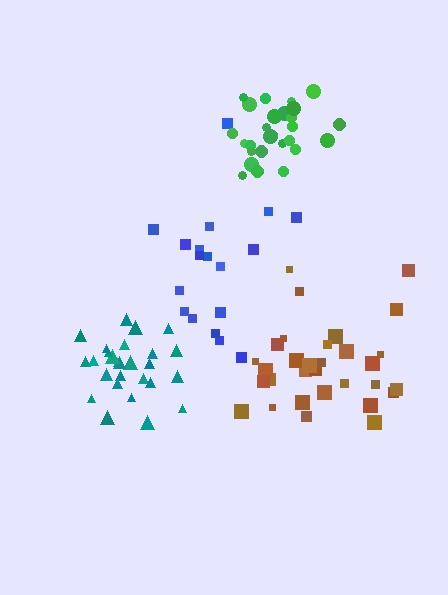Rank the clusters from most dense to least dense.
teal, green, brown, blue.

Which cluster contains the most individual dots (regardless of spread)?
Brown (31).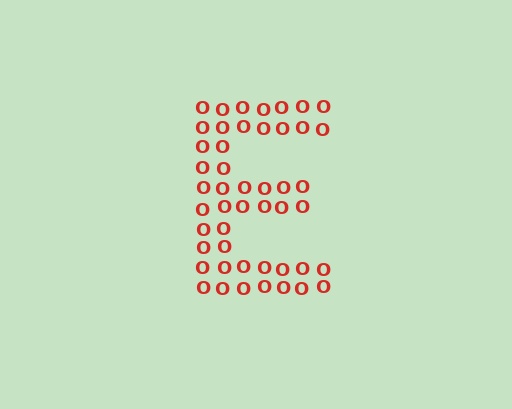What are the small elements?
The small elements are letter O's.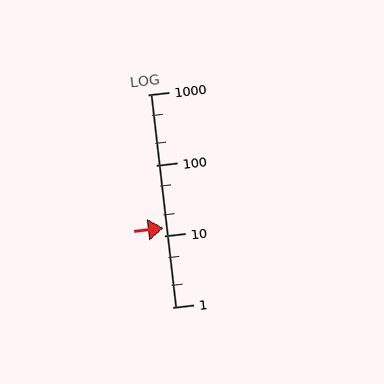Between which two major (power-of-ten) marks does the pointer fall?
The pointer is between 10 and 100.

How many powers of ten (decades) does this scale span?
The scale spans 3 decades, from 1 to 1000.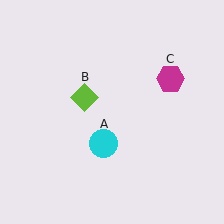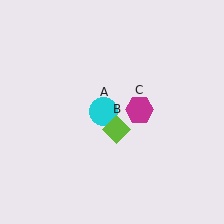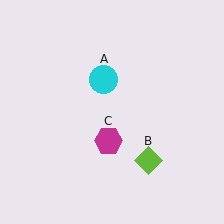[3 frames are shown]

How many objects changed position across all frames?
3 objects changed position: cyan circle (object A), lime diamond (object B), magenta hexagon (object C).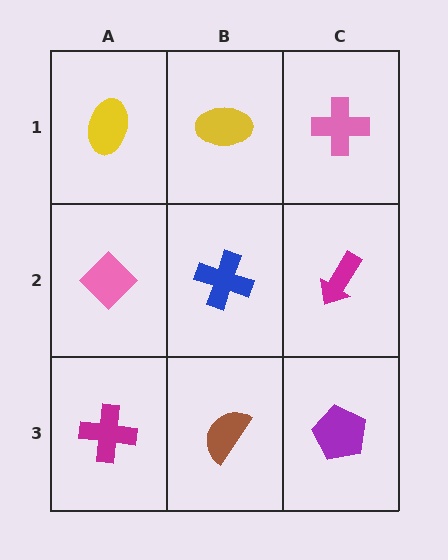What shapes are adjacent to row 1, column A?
A pink diamond (row 2, column A), a yellow ellipse (row 1, column B).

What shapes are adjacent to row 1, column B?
A blue cross (row 2, column B), a yellow ellipse (row 1, column A), a pink cross (row 1, column C).